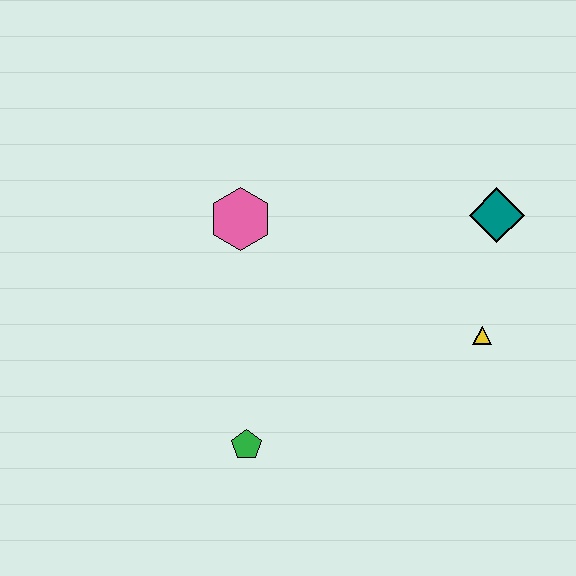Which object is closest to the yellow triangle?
The teal diamond is closest to the yellow triangle.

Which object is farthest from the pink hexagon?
The yellow triangle is farthest from the pink hexagon.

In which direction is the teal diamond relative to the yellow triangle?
The teal diamond is above the yellow triangle.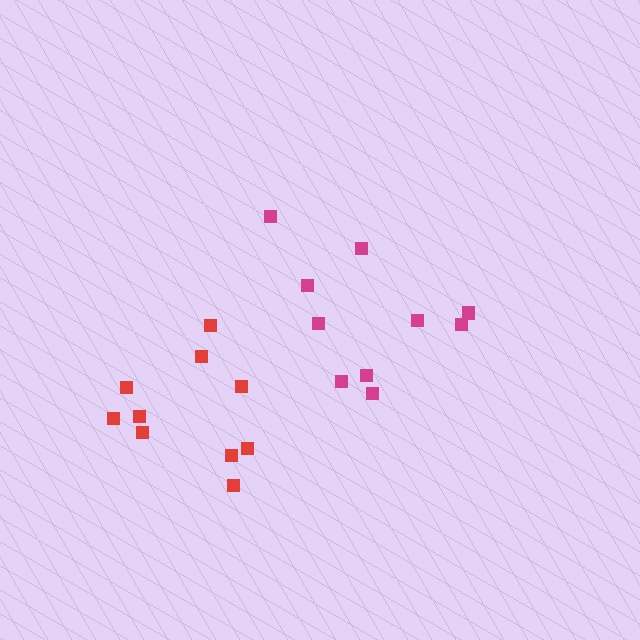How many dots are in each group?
Group 1: 10 dots, Group 2: 10 dots (20 total).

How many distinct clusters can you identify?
There are 2 distinct clusters.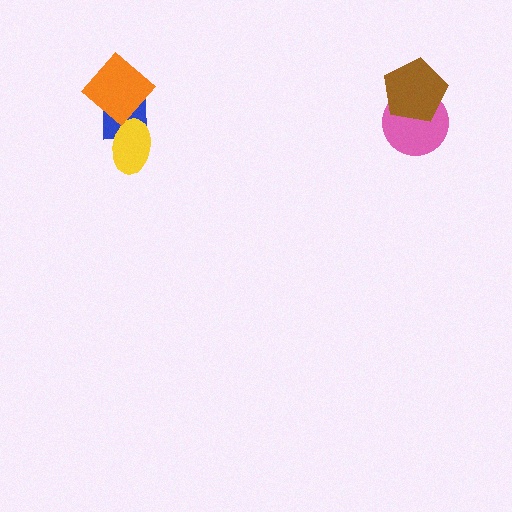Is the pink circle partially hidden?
Yes, it is partially covered by another shape.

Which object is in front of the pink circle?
The brown pentagon is in front of the pink circle.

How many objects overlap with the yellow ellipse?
1 object overlaps with the yellow ellipse.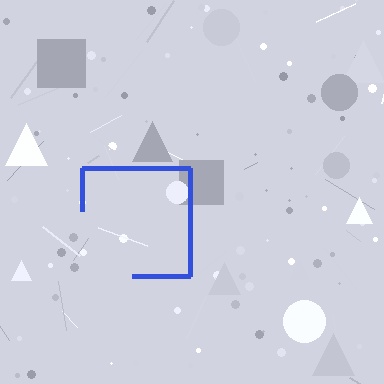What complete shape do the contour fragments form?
The contour fragments form a square.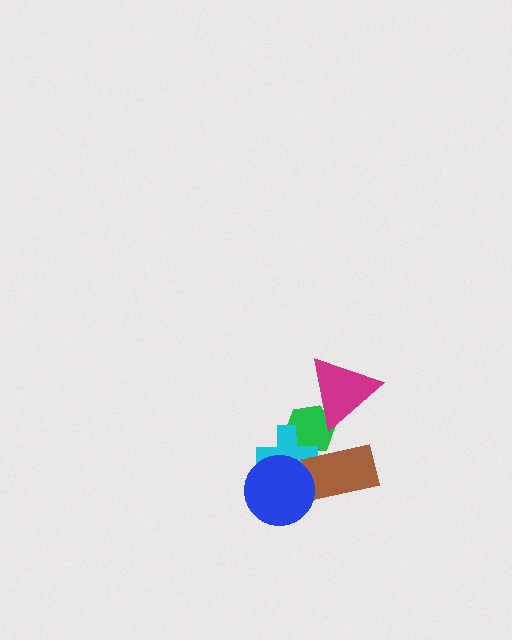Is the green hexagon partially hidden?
Yes, it is partially covered by another shape.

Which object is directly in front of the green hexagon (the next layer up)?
The cyan cross is directly in front of the green hexagon.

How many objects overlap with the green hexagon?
3 objects overlap with the green hexagon.